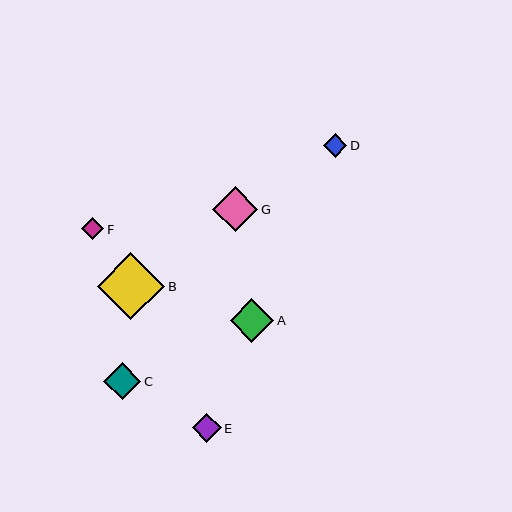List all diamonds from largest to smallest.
From largest to smallest: B, G, A, C, E, D, F.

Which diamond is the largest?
Diamond B is the largest with a size of approximately 68 pixels.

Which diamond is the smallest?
Diamond F is the smallest with a size of approximately 22 pixels.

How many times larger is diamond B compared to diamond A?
Diamond B is approximately 1.6 times the size of diamond A.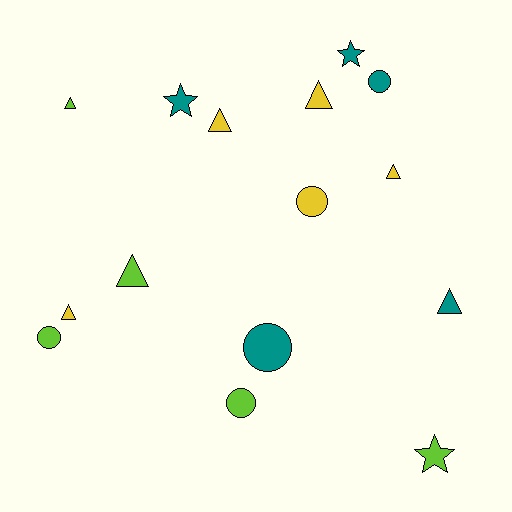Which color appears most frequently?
Yellow, with 5 objects.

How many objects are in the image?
There are 15 objects.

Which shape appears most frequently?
Triangle, with 7 objects.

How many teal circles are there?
There are 2 teal circles.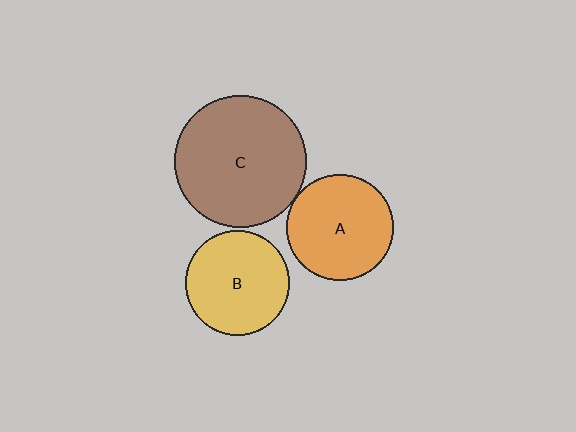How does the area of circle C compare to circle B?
Approximately 1.6 times.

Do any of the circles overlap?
No, none of the circles overlap.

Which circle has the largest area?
Circle C (brown).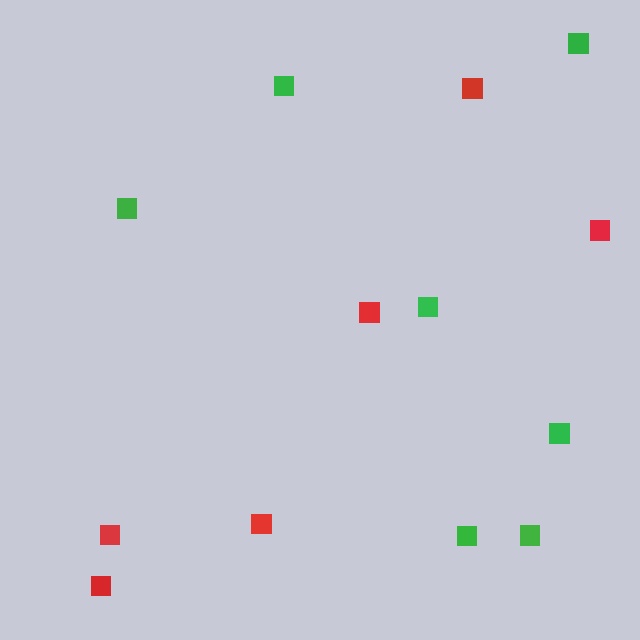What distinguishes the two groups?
There are 2 groups: one group of red squares (6) and one group of green squares (7).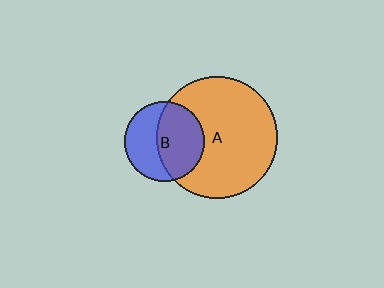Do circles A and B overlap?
Yes.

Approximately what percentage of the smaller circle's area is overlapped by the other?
Approximately 55%.